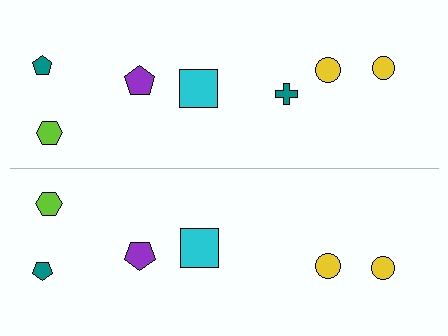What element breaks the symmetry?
A teal cross is missing from the bottom side.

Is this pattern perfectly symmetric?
No, the pattern is not perfectly symmetric. A teal cross is missing from the bottom side.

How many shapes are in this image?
There are 13 shapes in this image.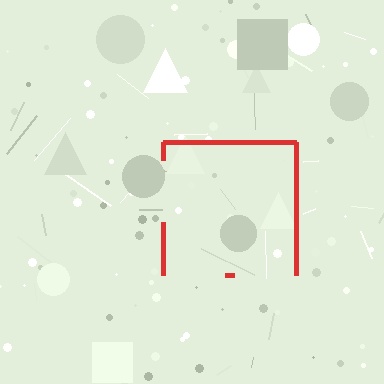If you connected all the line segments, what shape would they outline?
They would outline a square.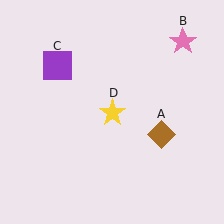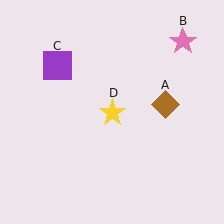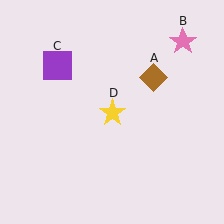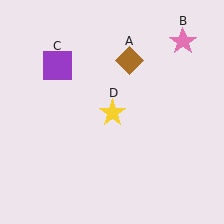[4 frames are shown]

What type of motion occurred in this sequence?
The brown diamond (object A) rotated counterclockwise around the center of the scene.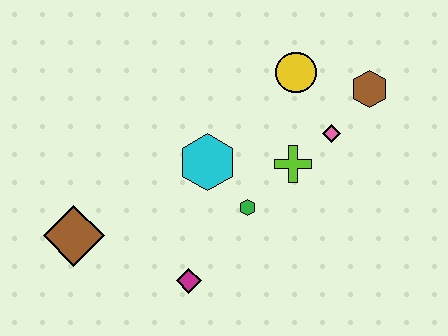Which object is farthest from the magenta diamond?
The brown hexagon is farthest from the magenta diamond.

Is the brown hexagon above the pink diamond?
Yes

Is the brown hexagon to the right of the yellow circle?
Yes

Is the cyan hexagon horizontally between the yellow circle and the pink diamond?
No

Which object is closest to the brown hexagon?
The pink diamond is closest to the brown hexagon.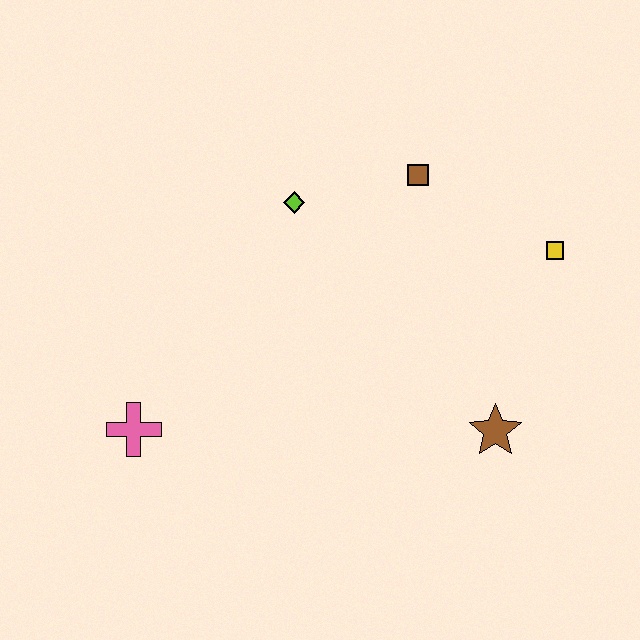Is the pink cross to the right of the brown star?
No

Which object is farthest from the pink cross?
The yellow square is farthest from the pink cross.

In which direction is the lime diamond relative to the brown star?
The lime diamond is above the brown star.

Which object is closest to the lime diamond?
The brown square is closest to the lime diamond.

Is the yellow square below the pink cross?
No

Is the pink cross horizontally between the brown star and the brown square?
No